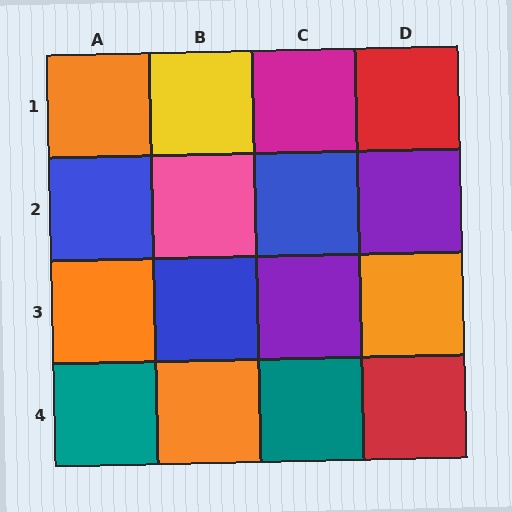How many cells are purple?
2 cells are purple.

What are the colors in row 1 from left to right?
Orange, yellow, magenta, red.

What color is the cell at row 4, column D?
Red.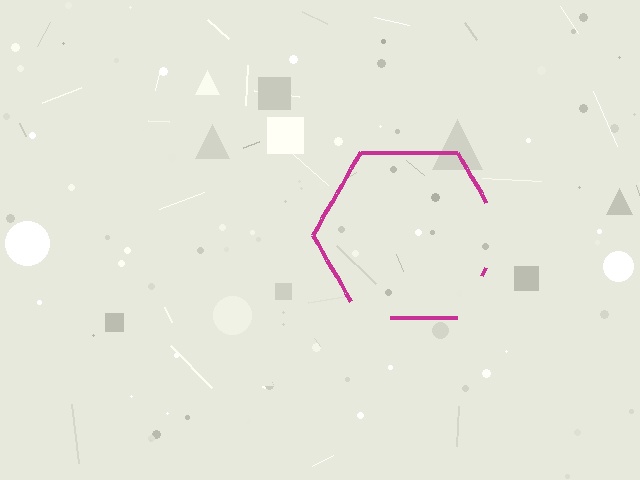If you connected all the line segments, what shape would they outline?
They would outline a hexagon.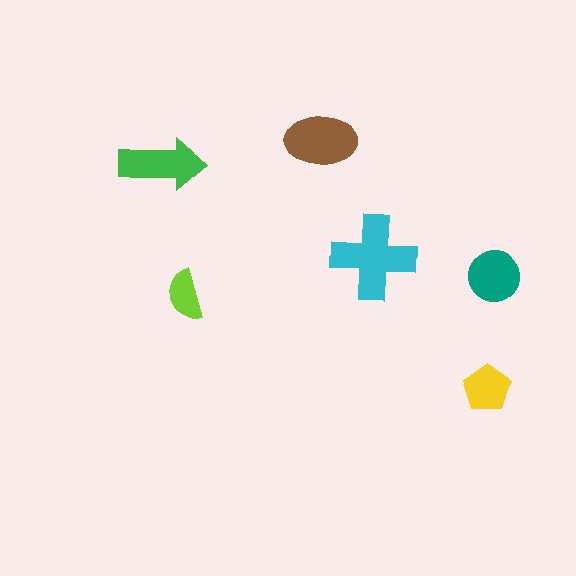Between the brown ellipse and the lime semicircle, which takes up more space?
The brown ellipse.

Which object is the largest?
The cyan cross.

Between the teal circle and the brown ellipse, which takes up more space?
The brown ellipse.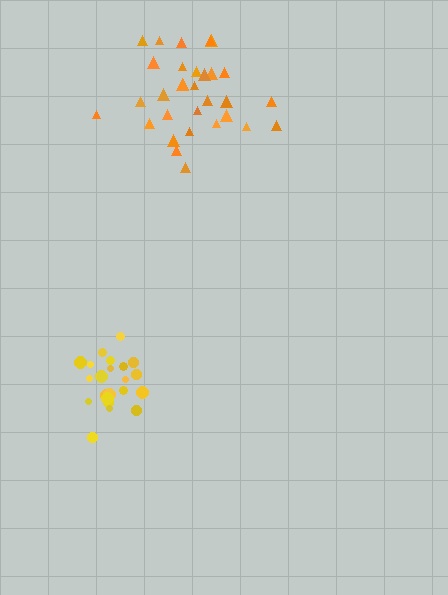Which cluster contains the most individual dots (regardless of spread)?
Orange (31).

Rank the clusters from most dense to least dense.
yellow, orange.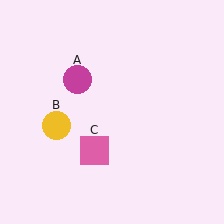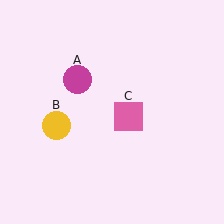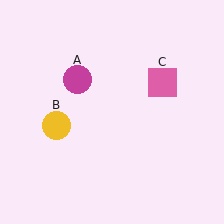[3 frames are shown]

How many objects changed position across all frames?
1 object changed position: pink square (object C).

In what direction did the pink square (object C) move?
The pink square (object C) moved up and to the right.